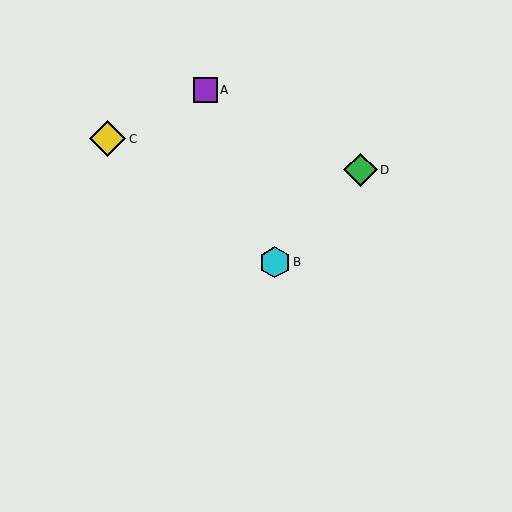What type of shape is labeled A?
Shape A is a purple square.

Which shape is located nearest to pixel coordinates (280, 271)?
The cyan hexagon (labeled B) at (275, 262) is nearest to that location.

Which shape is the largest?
The yellow diamond (labeled C) is the largest.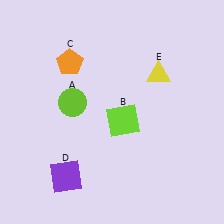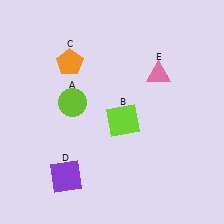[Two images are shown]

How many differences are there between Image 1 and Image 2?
There is 1 difference between the two images.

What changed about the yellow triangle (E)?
In Image 1, E is yellow. In Image 2, it changed to pink.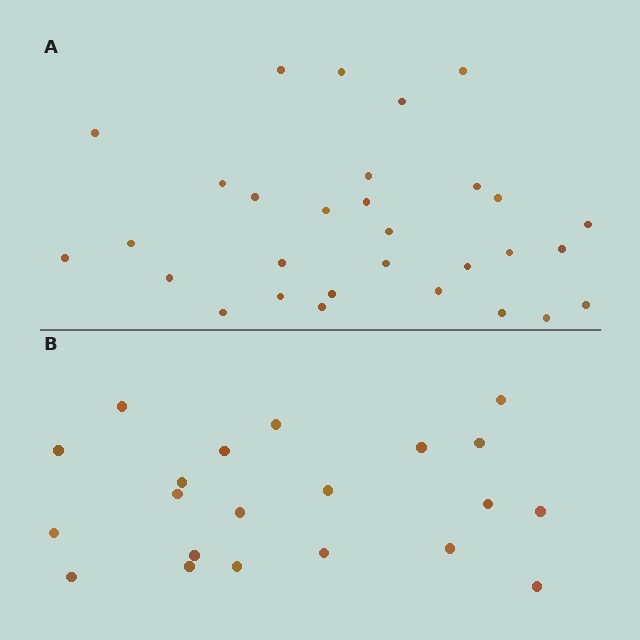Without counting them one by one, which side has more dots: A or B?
Region A (the top region) has more dots.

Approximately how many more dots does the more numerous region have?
Region A has roughly 8 or so more dots than region B.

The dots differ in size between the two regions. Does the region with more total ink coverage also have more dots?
No. Region B has more total ink coverage because its dots are larger, but region A actually contains more individual dots. Total area can be misleading — the number of items is what matters here.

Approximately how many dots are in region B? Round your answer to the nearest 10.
About 20 dots. (The exact count is 21, which rounds to 20.)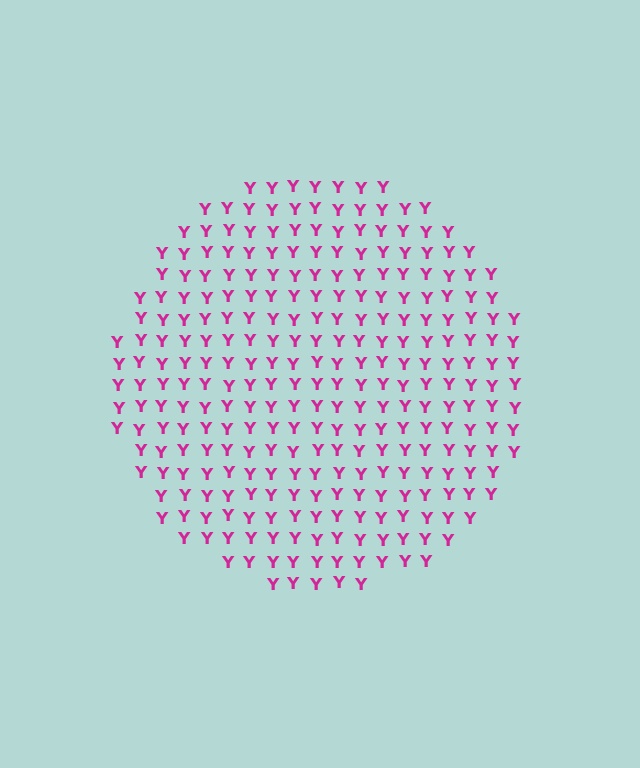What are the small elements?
The small elements are letter Y's.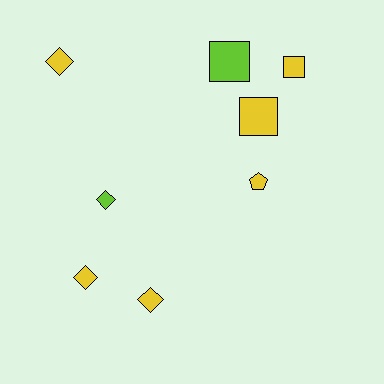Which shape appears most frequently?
Diamond, with 4 objects.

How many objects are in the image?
There are 8 objects.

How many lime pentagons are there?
There are no lime pentagons.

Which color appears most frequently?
Yellow, with 6 objects.